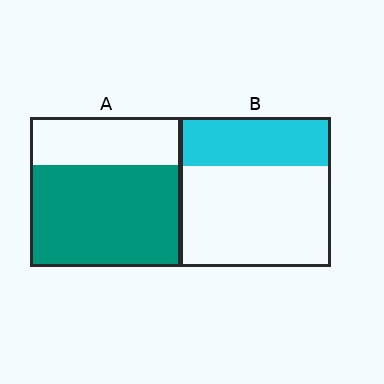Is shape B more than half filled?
No.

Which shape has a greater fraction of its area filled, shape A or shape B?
Shape A.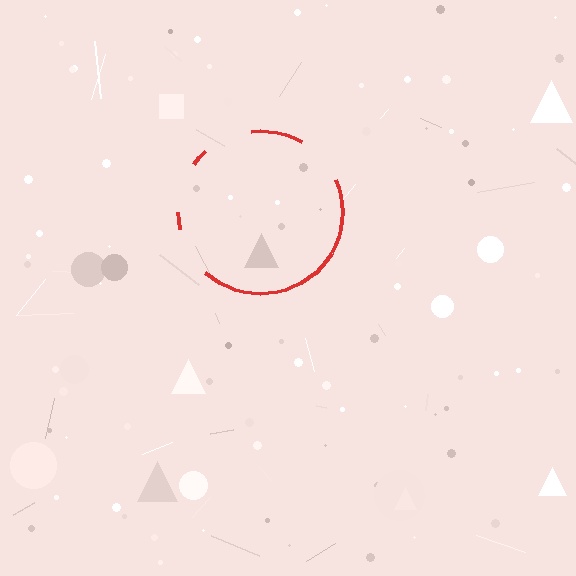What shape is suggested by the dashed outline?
The dashed outline suggests a circle.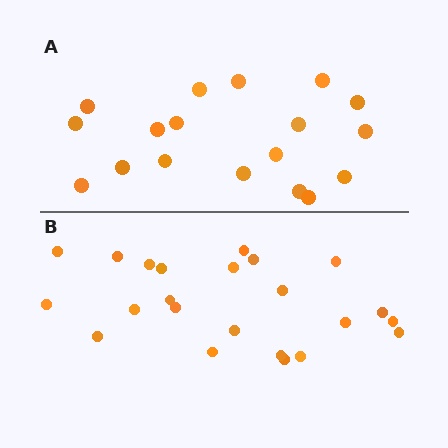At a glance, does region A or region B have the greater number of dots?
Region B (the bottom region) has more dots.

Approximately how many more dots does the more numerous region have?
Region B has about 5 more dots than region A.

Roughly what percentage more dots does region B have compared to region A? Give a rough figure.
About 30% more.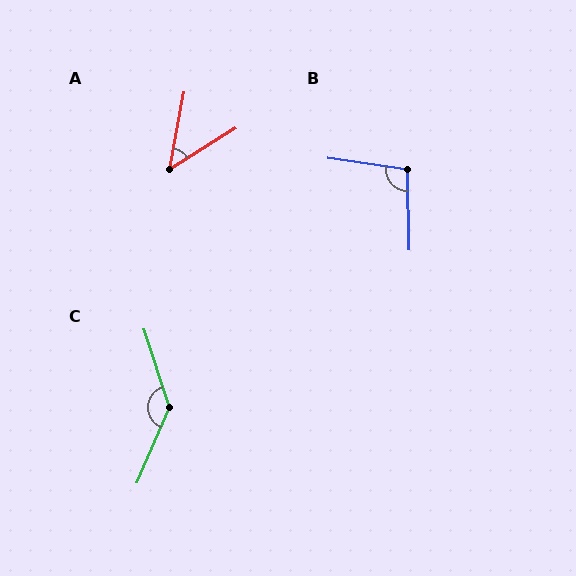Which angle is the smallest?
A, at approximately 47 degrees.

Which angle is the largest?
C, at approximately 138 degrees.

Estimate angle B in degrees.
Approximately 100 degrees.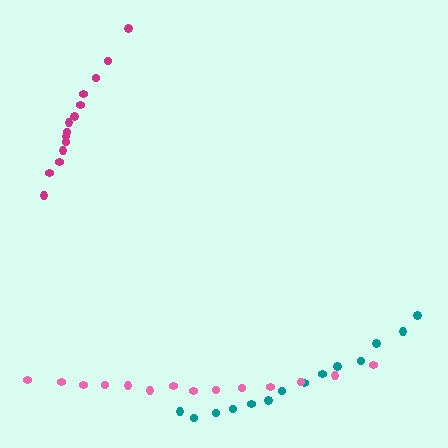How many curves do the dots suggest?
There are 3 distinct paths.